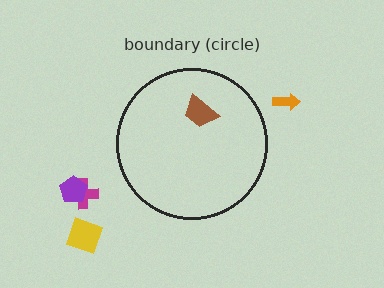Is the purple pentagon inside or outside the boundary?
Outside.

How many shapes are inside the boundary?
1 inside, 4 outside.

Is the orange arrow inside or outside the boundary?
Outside.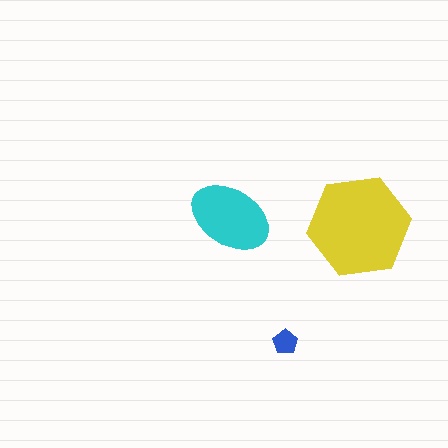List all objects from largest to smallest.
The yellow hexagon, the cyan ellipse, the blue pentagon.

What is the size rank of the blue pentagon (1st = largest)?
3rd.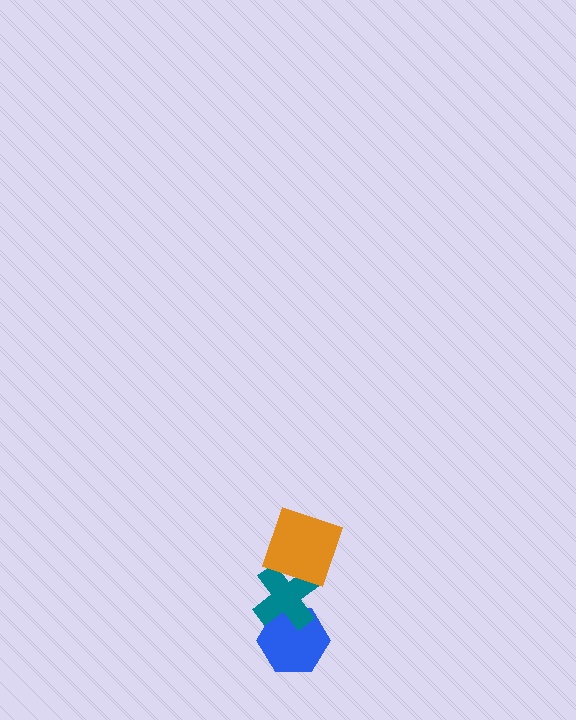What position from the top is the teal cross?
The teal cross is 2nd from the top.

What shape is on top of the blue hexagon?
The teal cross is on top of the blue hexagon.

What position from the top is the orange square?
The orange square is 1st from the top.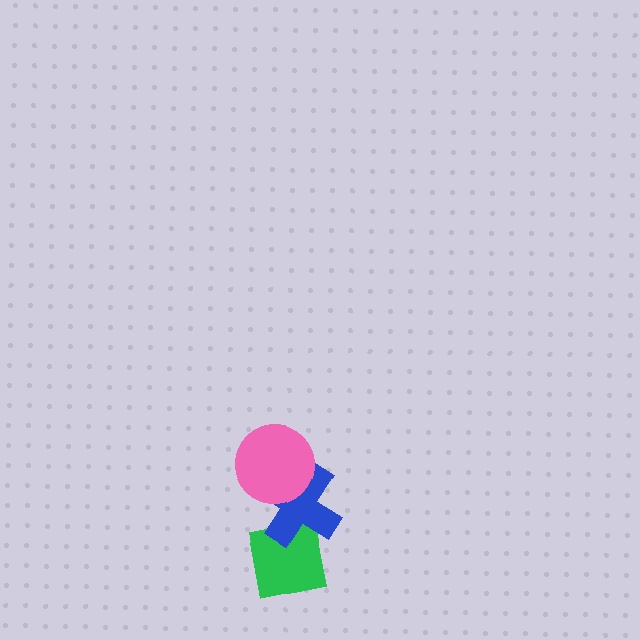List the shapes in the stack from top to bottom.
From top to bottom: the pink circle, the blue cross, the green square.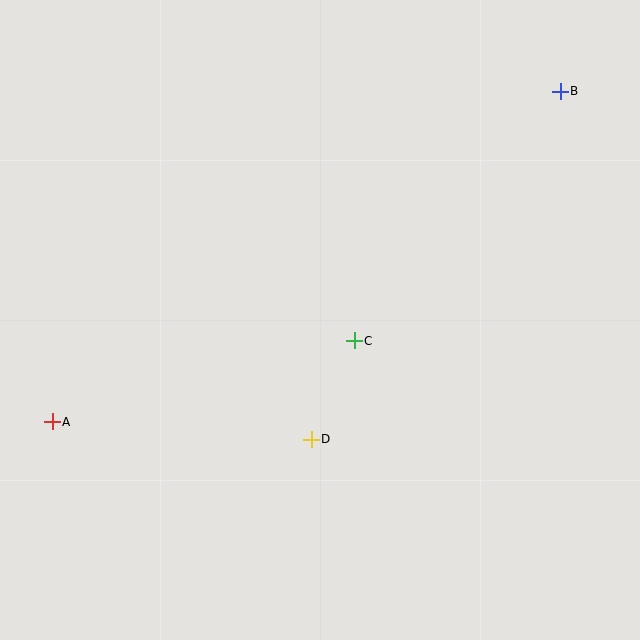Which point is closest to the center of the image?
Point C at (354, 341) is closest to the center.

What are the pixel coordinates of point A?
Point A is at (52, 422).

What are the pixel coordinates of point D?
Point D is at (311, 439).